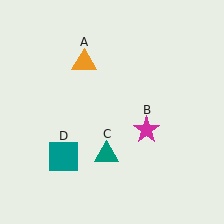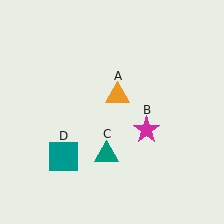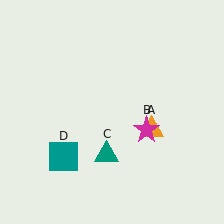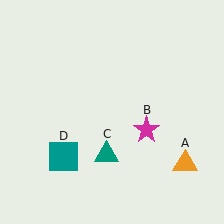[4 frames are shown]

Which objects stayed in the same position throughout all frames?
Magenta star (object B) and teal triangle (object C) and teal square (object D) remained stationary.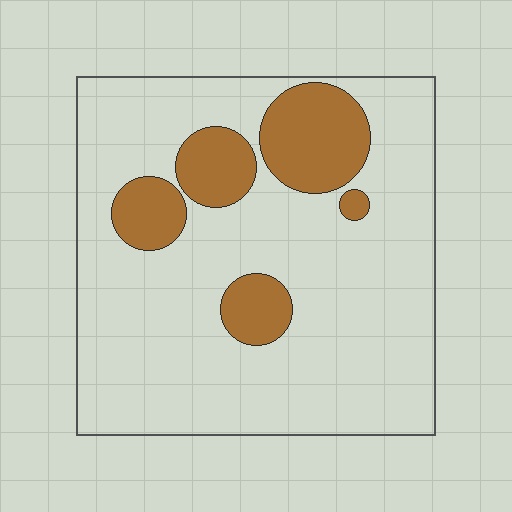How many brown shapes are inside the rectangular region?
5.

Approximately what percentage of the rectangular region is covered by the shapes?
Approximately 20%.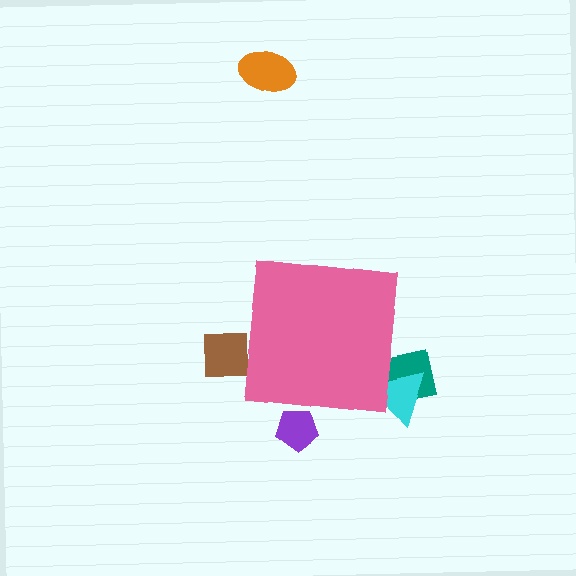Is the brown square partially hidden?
Yes, the brown square is partially hidden behind the pink square.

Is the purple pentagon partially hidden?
Yes, the purple pentagon is partially hidden behind the pink square.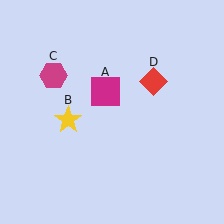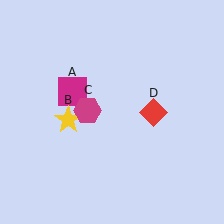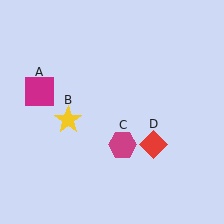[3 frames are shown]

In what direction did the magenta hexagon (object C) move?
The magenta hexagon (object C) moved down and to the right.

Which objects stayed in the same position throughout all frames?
Yellow star (object B) remained stationary.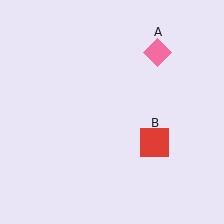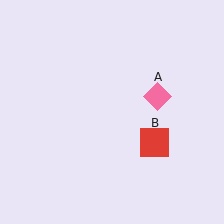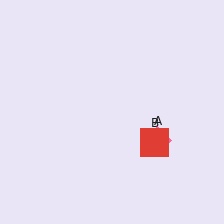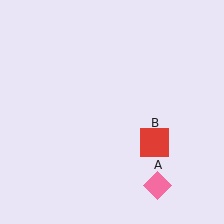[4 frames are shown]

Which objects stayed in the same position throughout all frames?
Red square (object B) remained stationary.